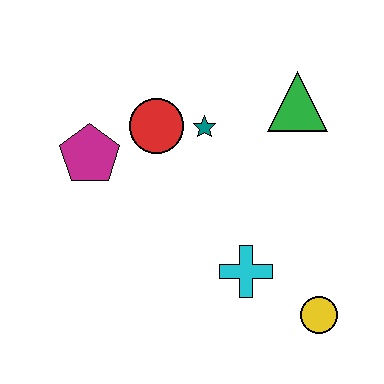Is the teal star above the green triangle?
No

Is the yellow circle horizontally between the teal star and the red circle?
No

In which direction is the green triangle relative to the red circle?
The green triangle is to the right of the red circle.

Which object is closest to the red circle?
The teal star is closest to the red circle.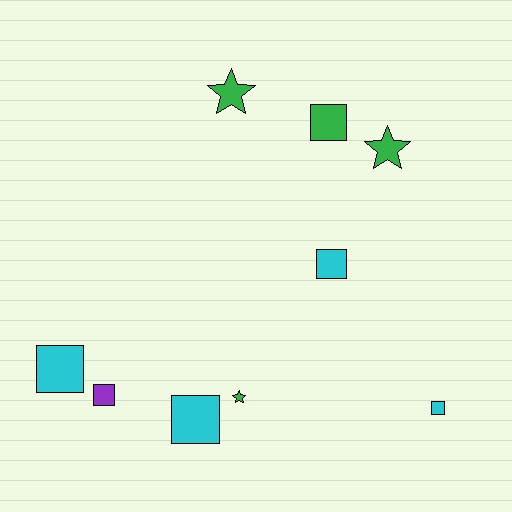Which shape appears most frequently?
Square, with 6 objects.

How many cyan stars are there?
There are no cyan stars.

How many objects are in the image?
There are 9 objects.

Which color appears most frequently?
Cyan, with 4 objects.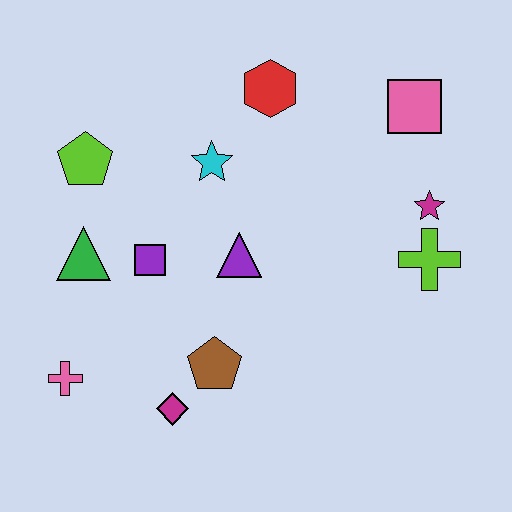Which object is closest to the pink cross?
The magenta diamond is closest to the pink cross.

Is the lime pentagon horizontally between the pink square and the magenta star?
No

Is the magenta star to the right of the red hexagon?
Yes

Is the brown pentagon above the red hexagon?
No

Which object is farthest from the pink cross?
The pink square is farthest from the pink cross.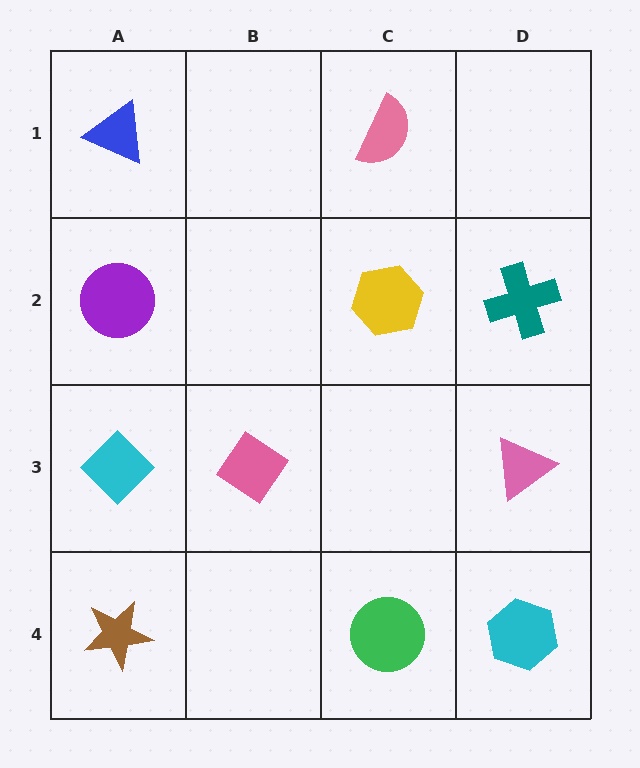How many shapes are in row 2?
3 shapes.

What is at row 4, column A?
A brown star.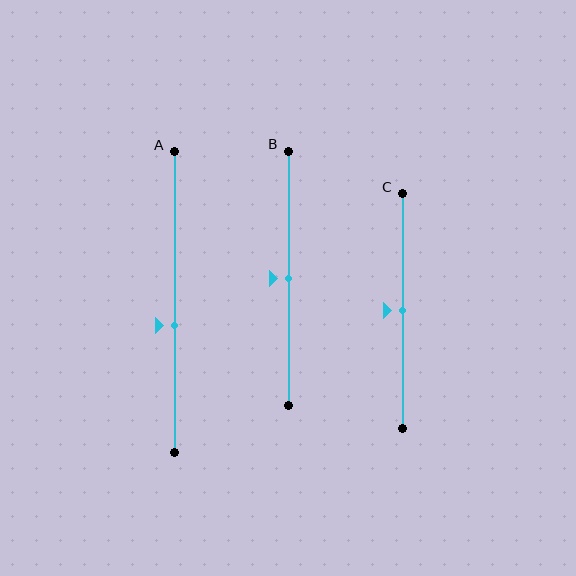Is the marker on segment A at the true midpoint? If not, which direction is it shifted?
No, the marker on segment A is shifted downward by about 8% of the segment length.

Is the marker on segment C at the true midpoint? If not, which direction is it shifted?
Yes, the marker on segment C is at the true midpoint.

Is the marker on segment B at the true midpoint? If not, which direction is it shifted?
Yes, the marker on segment B is at the true midpoint.